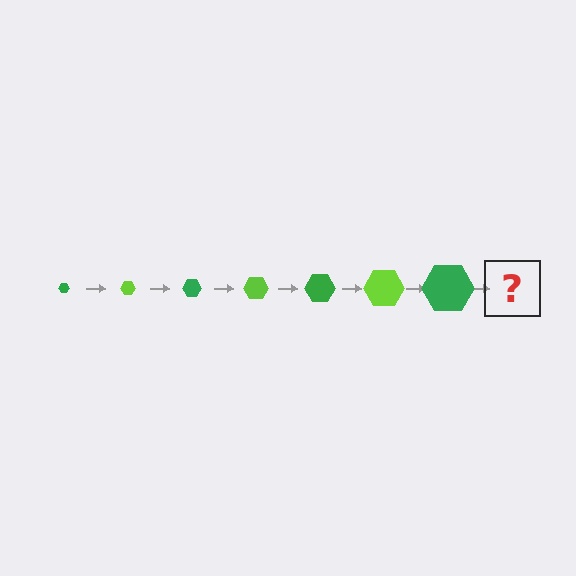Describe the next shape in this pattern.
It should be a lime hexagon, larger than the previous one.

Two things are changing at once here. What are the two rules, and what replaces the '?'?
The two rules are that the hexagon grows larger each step and the color cycles through green and lime. The '?' should be a lime hexagon, larger than the previous one.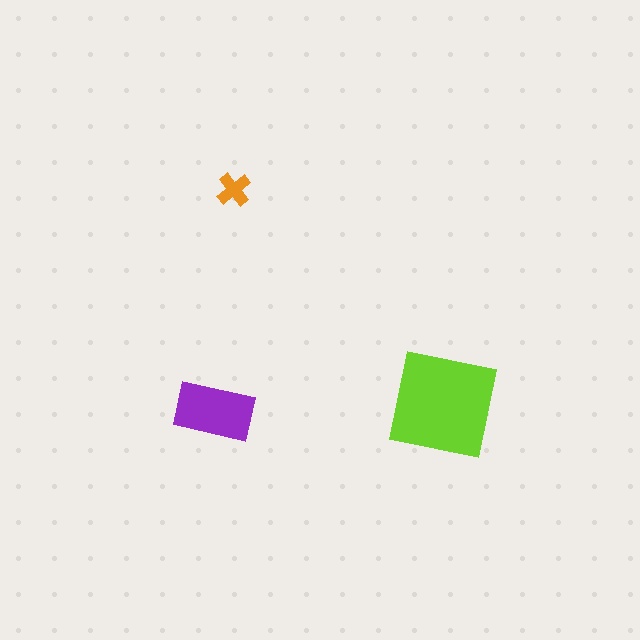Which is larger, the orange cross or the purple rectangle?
The purple rectangle.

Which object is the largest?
The lime square.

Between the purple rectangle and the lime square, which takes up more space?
The lime square.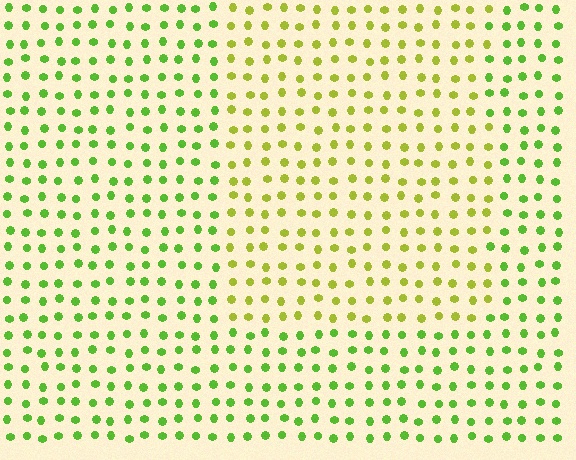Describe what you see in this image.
The image is filled with small lime elements in a uniform arrangement. A rectangle-shaped region is visible where the elements are tinted to a slightly different hue, forming a subtle color boundary.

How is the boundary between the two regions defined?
The boundary is defined purely by a slight shift in hue (about 32 degrees). Spacing, size, and orientation are identical on both sides.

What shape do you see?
I see a rectangle.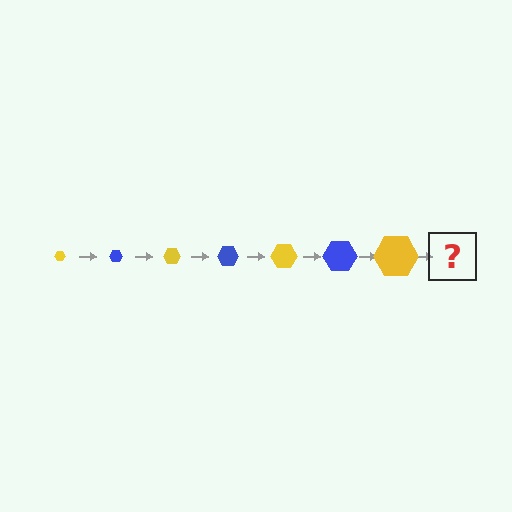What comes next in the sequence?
The next element should be a blue hexagon, larger than the previous one.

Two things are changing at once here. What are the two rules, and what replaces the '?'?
The two rules are that the hexagon grows larger each step and the color cycles through yellow and blue. The '?' should be a blue hexagon, larger than the previous one.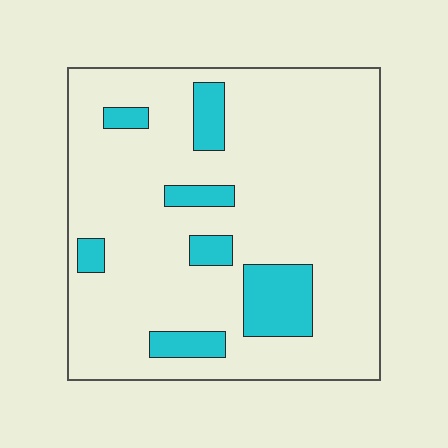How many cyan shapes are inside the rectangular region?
7.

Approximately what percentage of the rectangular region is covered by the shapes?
Approximately 15%.